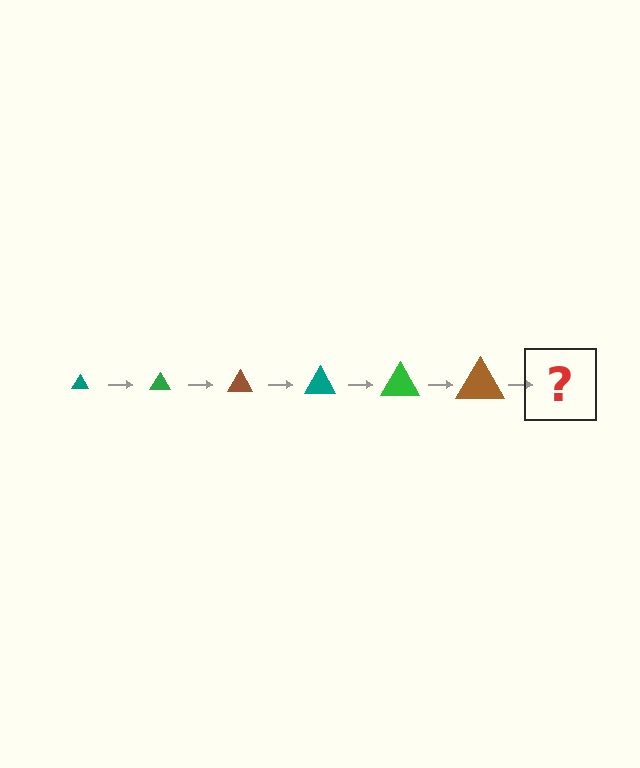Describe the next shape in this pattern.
It should be a teal triangle, larger than the previous one.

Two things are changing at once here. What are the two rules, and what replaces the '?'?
The two rules are that the triangle grows larger each step and the color cycles through teal, green, and brown. The '?' should be a teal triangle, larger than the previous one.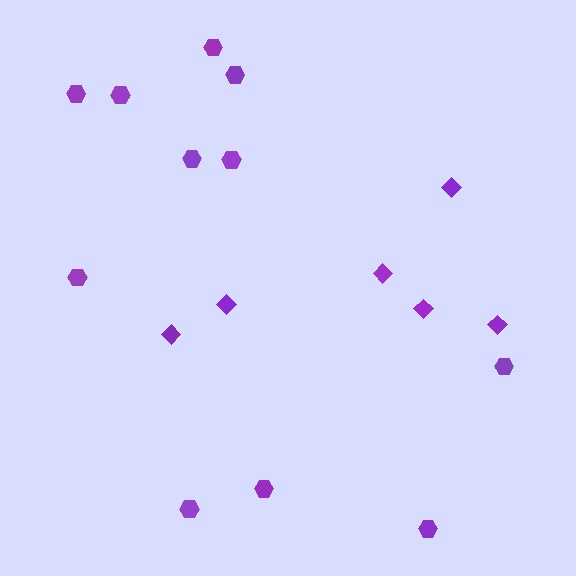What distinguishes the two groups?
There are 2 groups: one group of hexagons (11) and one group of diamonds (6).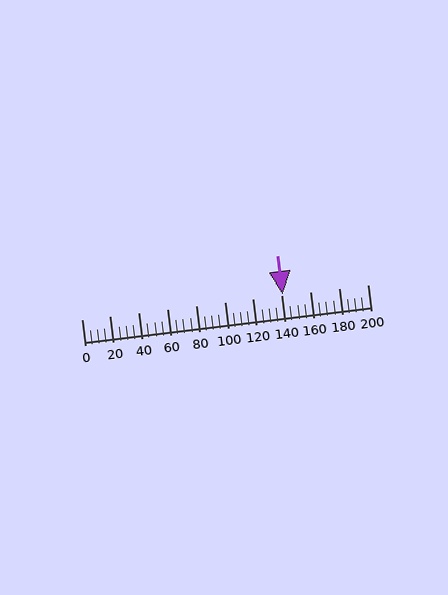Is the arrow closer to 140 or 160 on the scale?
The arrow is closer to 140.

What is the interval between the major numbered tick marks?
The major tick marks are spaced 20 units apart.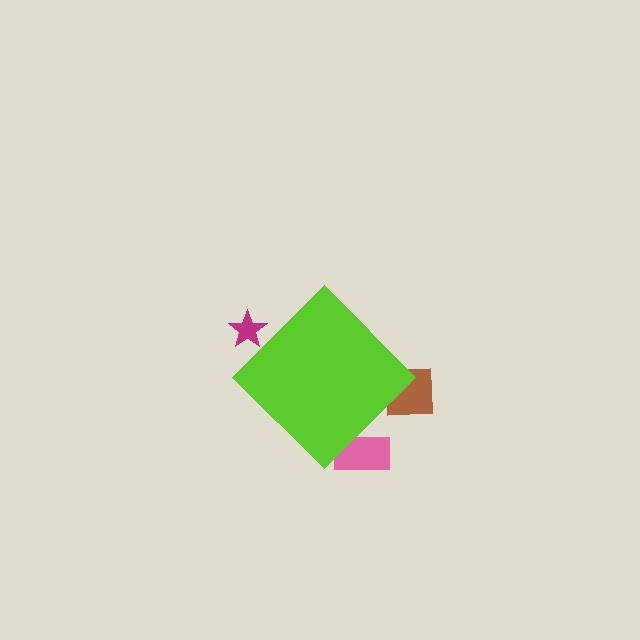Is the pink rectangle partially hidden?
Yes, the pink rectangle is partially hidden behind the lime diamond.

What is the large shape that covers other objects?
A lime diamond.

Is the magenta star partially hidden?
Yes, the magenta star is partially hidden behind the lime diamond.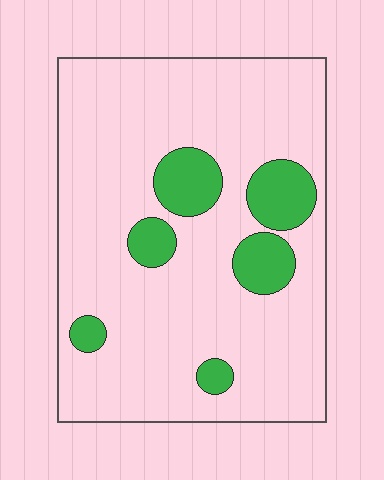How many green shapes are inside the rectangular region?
6.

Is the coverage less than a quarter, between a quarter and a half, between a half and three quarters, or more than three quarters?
Less than a quarter.